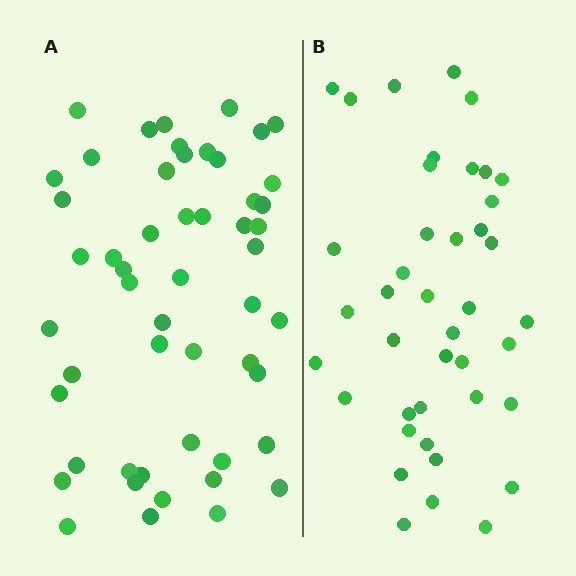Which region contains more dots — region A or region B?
Region A (the left region) has more dots.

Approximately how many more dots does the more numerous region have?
Region A has roughly 12 or so more dots than region B.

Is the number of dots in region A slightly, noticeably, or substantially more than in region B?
Region A has noticeably more, but not dramatically so. The ratio is roughly 1.3 to 1.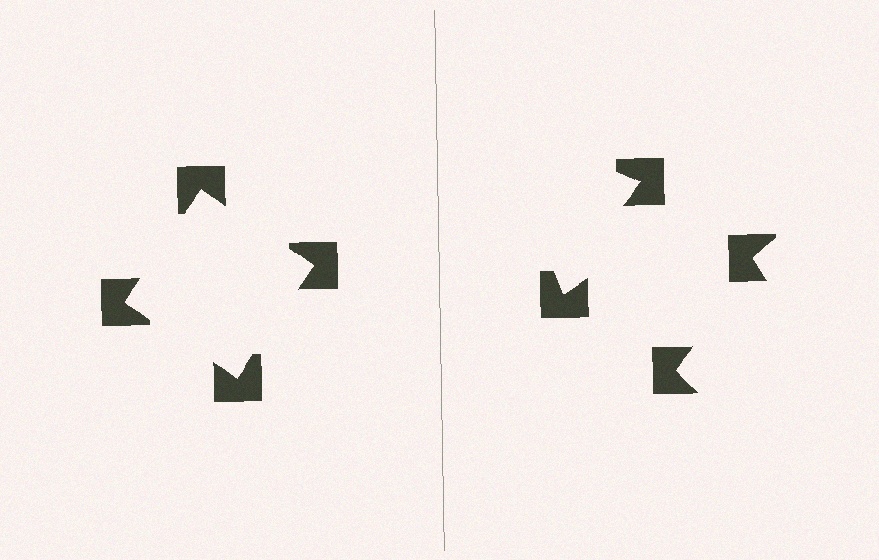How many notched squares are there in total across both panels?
8 — 4 on each side.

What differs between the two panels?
The notched squares are positioned identically on both sides; only the wedge orientations differ. On the left they align to a square; on the right they are misaligned.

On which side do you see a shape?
An illusory square appears on the left side. On the right side the wedge cuts are rotated, so no coherent shape forms.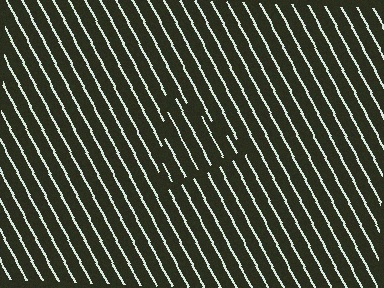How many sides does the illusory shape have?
3 sides — the line-ends trace a triangle.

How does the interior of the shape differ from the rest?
The interior of the shape contains the same grating, shifted by half a period — the contour is defined by the phase discontinuity where line-ends from the inner and outer gratings abut.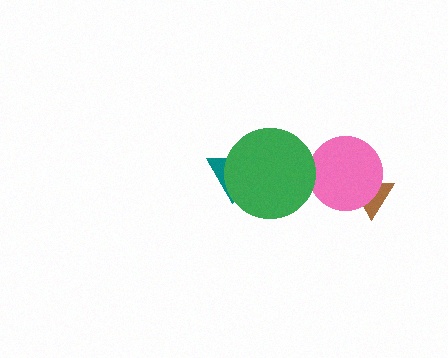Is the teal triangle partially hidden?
Yes, it is partially covered by another shape.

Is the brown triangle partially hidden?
Yes, it is partially covered by another shape.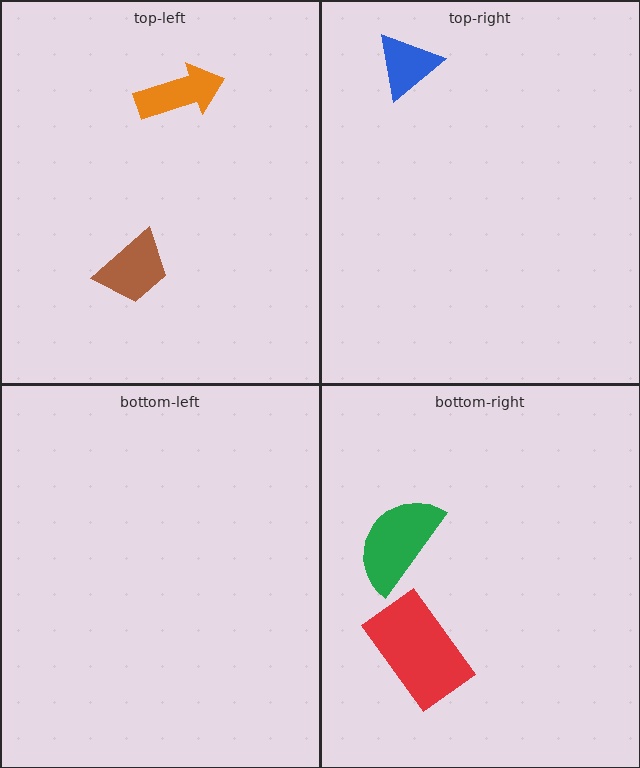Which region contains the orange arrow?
The top-left region.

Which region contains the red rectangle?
The bottom-right region.